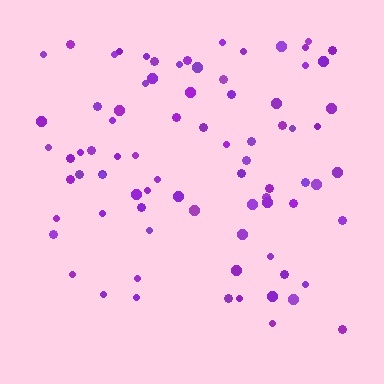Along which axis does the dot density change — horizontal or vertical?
Vertical.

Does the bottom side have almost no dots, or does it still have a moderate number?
Still a moderate number, just noticeably fewer than the top.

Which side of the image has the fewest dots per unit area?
The bottom.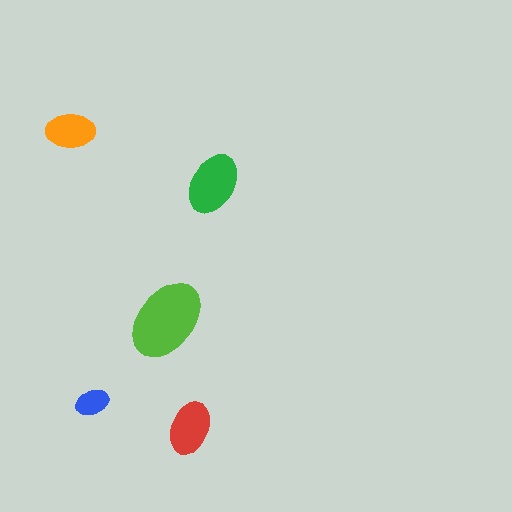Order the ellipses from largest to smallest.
the lime one, the green one, the red one, the orange one, the blue one.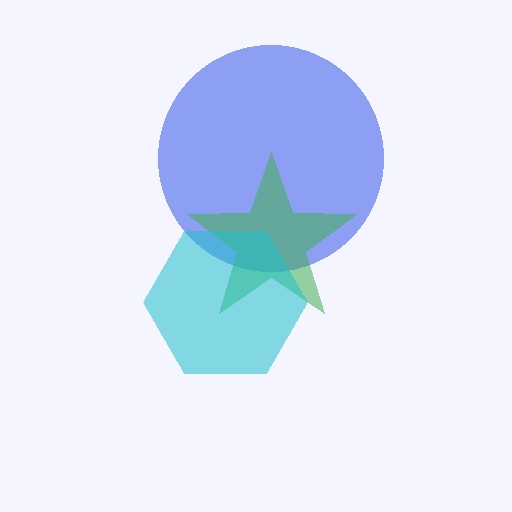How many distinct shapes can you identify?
There are 3 distinct shapes: a blue circle, a green star, a cyan hexagon.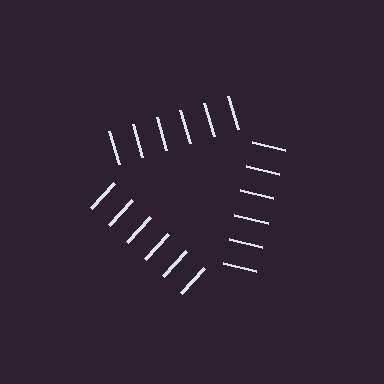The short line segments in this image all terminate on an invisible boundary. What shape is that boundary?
An illusory triangle — the line segments terminate on its edges but no continuous stroke is drawn.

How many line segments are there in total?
18 — 6 along each of the 3 edges.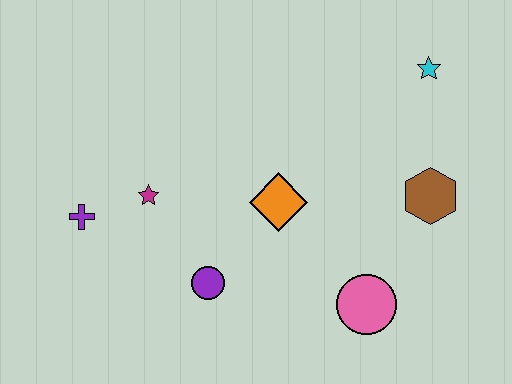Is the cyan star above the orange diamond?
Yes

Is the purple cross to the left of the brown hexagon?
Yes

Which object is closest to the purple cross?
The magenta star is closest to the purple cross.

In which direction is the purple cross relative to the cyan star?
The purple cross is to the left of the cyan star.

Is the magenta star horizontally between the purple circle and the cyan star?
No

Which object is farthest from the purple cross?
The cyan star is farthest from the purple cross.